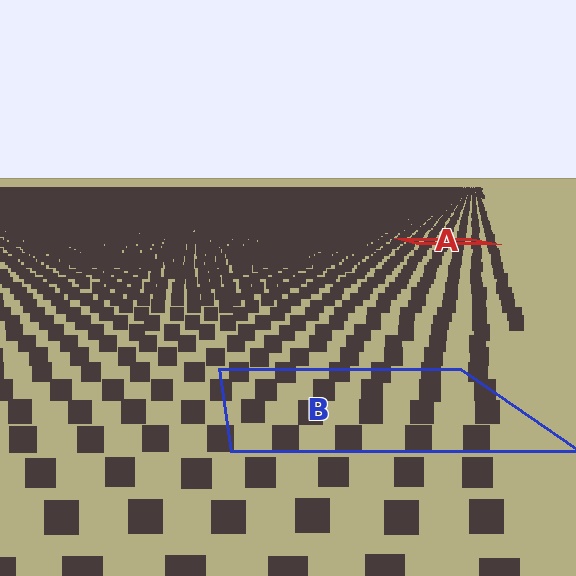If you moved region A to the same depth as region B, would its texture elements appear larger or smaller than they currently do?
They would appear larger. At a closer depth, the same texture elements are projected at a bigger on-screen size.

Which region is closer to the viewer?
Region B is closer. The texture elements there are larger and more spread out.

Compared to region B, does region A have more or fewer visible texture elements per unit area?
Region A has more texture elements per unit area — they are packed more densely because it is farther away.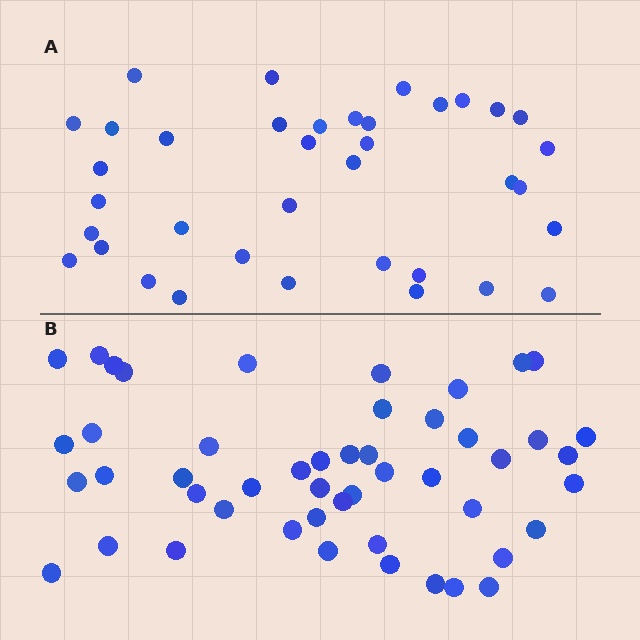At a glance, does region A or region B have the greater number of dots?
Region B (the bottom region) has more dots.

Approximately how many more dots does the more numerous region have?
Region B has roughly 12 or so more dots than region A.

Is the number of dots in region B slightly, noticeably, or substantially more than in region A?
Region B has noticeably more, but not dramatically so. The ratio is roughly 1.3 to 1.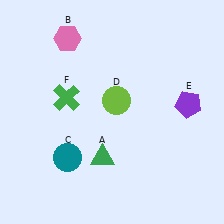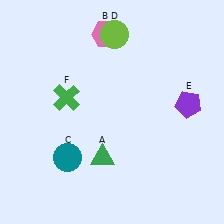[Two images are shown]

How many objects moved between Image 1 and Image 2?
2 objects moved between the two images.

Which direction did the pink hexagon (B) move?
The pink hexagon (B) moved right.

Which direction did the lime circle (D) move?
The lime circle (D) moved up.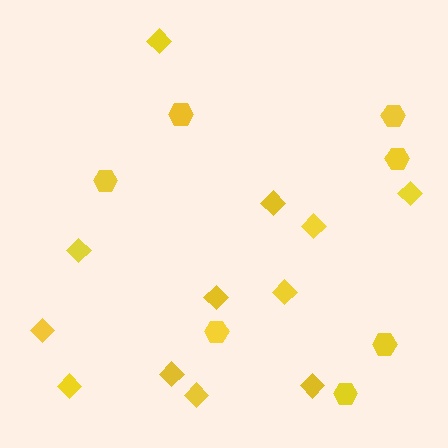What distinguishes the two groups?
There are 2 groups: one group of hexagons (7) and one group of diamonds (12).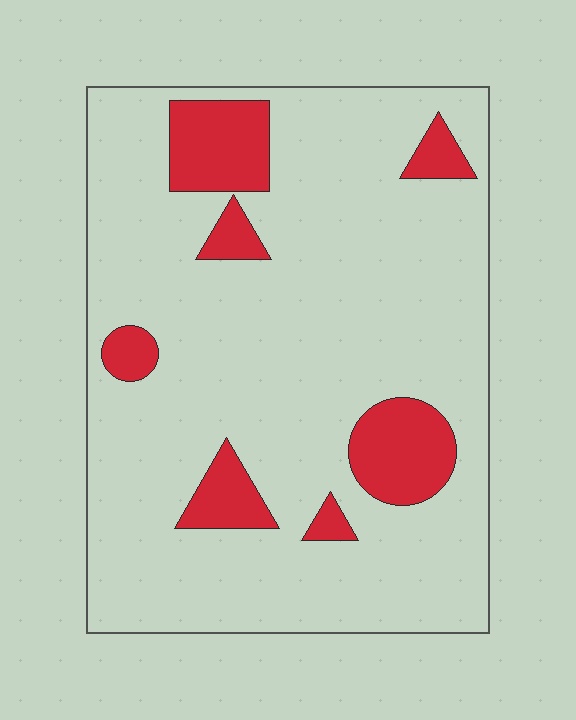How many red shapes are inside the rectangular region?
7.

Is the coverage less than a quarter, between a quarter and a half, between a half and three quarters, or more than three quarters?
Less than a quarter.